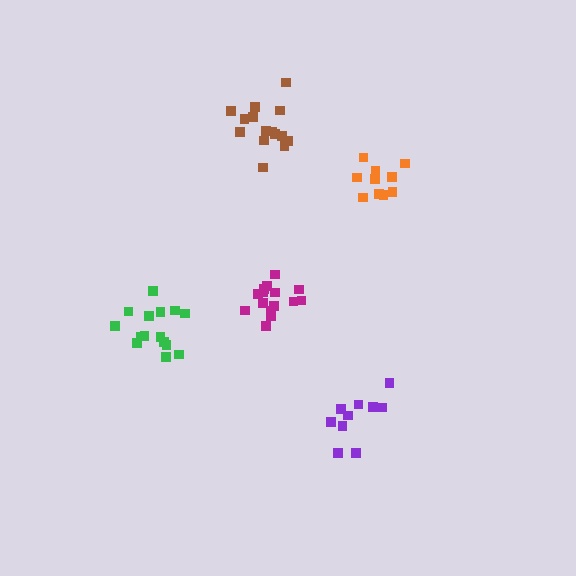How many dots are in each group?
Group 1: 15 dots, Group 2: 15 dots, Group 3: 10 dots, Group 4: 10 dots, Group 5: 15 dots (65 total).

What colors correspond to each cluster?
The clusters are colored: magenta, green, orange, purple, brown.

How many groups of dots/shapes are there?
There are 5 groups.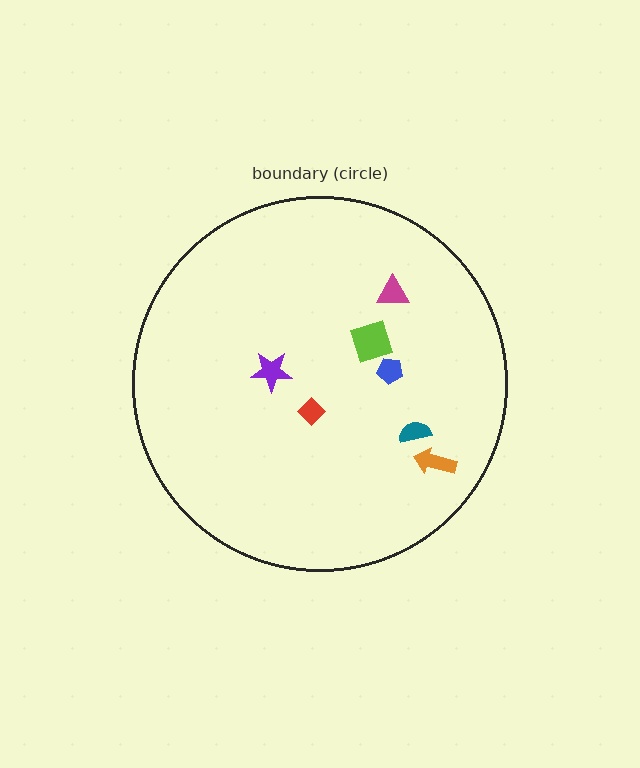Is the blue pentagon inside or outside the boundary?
Inside.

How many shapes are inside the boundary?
7 inside, 0 outside.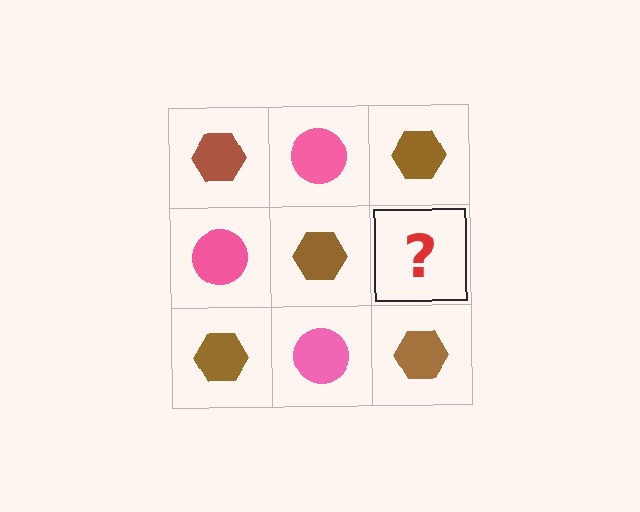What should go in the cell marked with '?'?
The missing cell should contain a pink circle.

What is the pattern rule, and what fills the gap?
The rule is that it alternates brown hexagon and pink circle in a checkerboard pattern. The gap should be filled with a pink circle.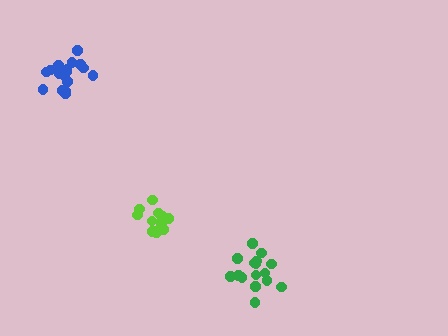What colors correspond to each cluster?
The clusters are colored: lime, blue, green.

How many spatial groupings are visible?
There are 3 spatial groupings.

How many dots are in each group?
Group 1: 13 dots, Group 2: 17 dots, Group 3: 17 dots (47 total).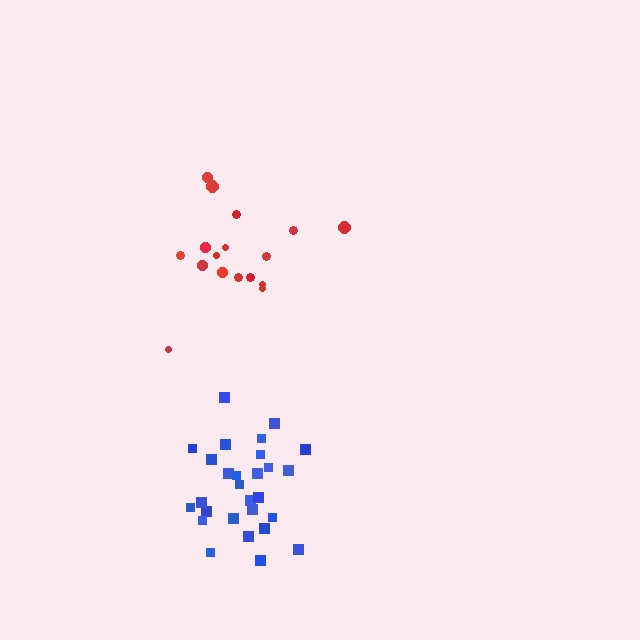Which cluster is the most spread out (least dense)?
Red.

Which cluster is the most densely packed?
Blue.